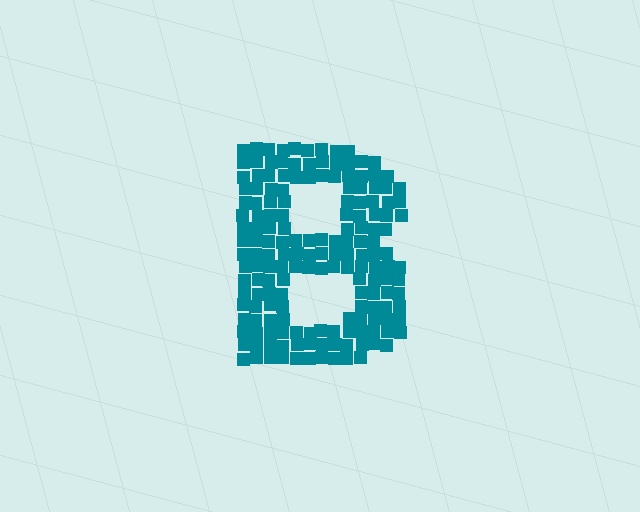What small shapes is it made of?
It is made of small squares.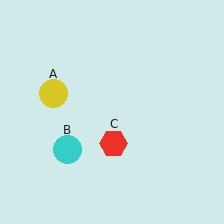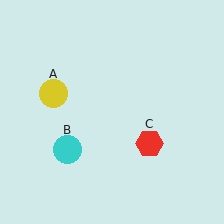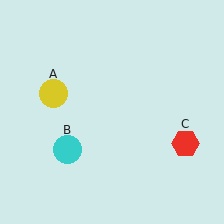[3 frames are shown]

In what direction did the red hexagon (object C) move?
The red hexagon (object C) moved right.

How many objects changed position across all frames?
1 object changed position: red hexagon (object C).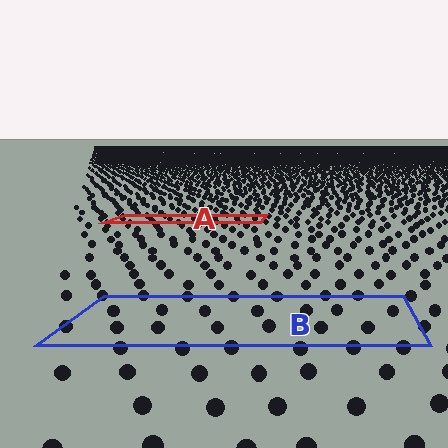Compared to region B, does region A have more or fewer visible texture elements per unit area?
Region A has more texture elements per unit area — they are packed more densely because it is farther away.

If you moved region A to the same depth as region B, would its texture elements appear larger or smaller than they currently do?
They would appear larger. At a closer depth, the same texture elements are projected at a bigger on-screen size.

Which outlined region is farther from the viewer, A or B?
Region A is farther from the viewer — the texture elements inside it appear smaller and more densely packed.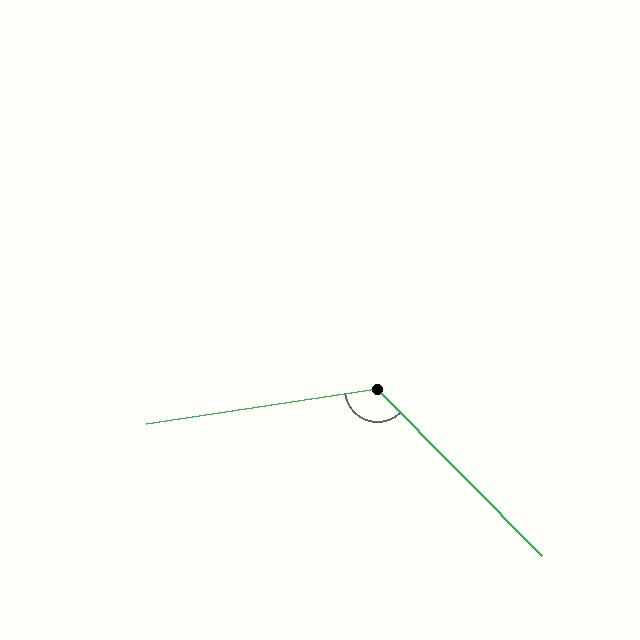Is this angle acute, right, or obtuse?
It is obtuse.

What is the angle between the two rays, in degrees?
Approximately 126 degrees.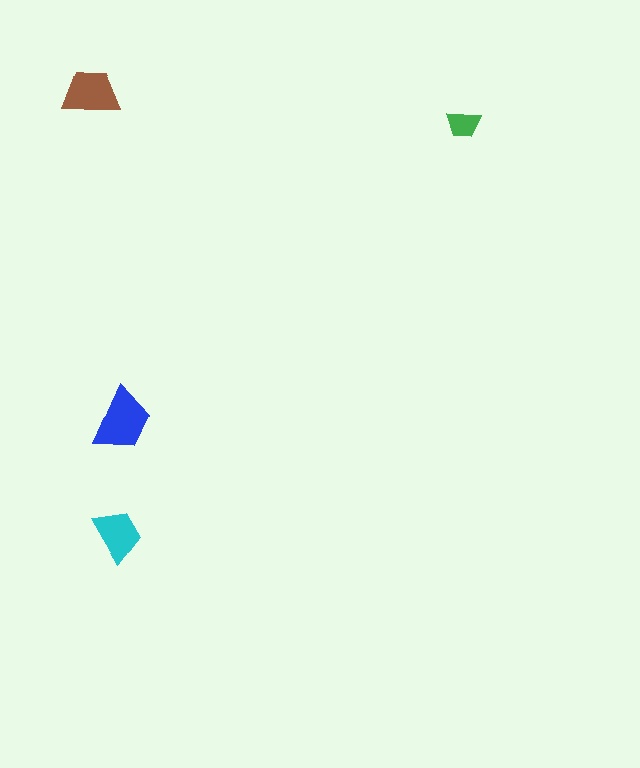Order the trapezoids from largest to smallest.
the blue one, the brown one, the cyan one, the green one.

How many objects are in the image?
There are 4 objects in the image.